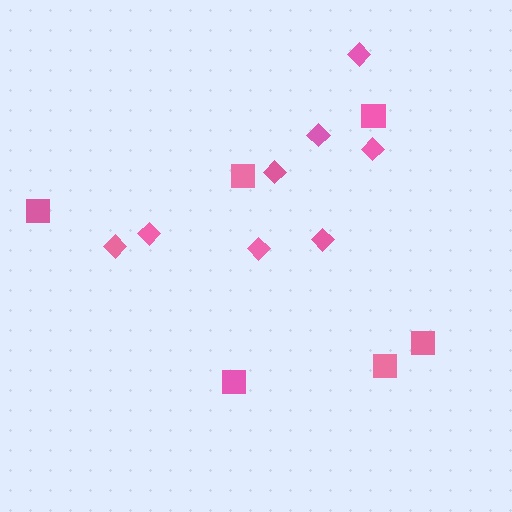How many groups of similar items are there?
There are 2 groups: one group of squares (6) and one group of diamonds (8).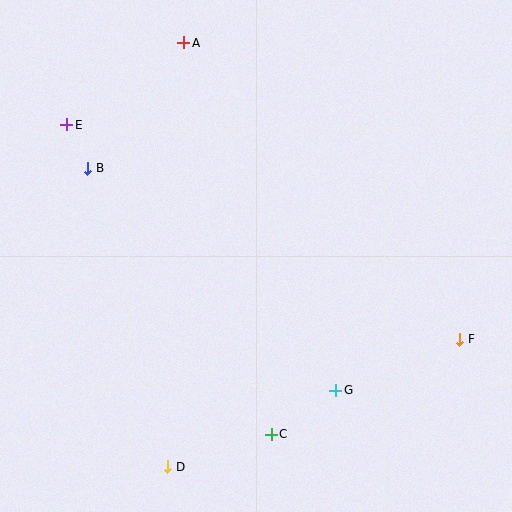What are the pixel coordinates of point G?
Point G is at (336, 390).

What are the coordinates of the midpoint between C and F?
The midpoint between C and F is at (365, 387).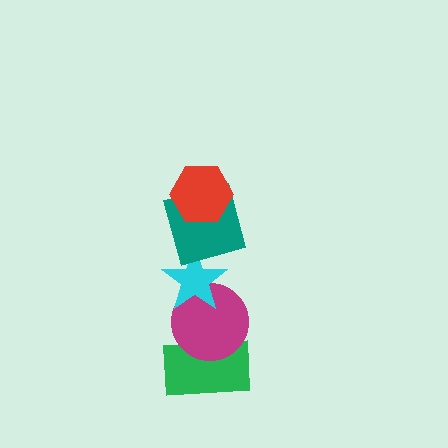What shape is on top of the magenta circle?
The cyan star is on top of the magenta circle.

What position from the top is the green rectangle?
The green rectangle is 5th from the top.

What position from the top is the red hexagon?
The red hexagon is 1st from the top.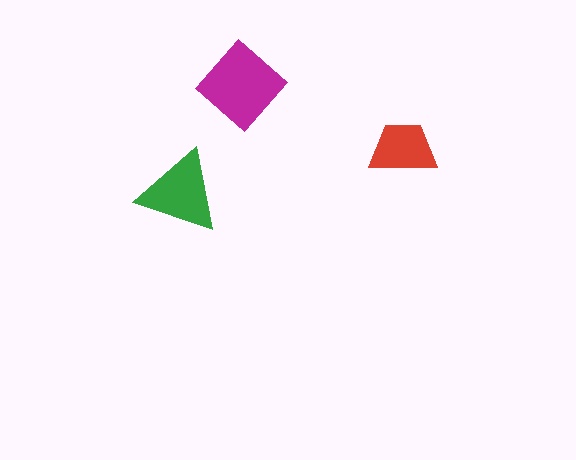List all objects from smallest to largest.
The red trapezoid, the green triangle, the magenta diamond.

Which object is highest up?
The magenta diamond is topmost.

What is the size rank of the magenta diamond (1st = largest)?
1st.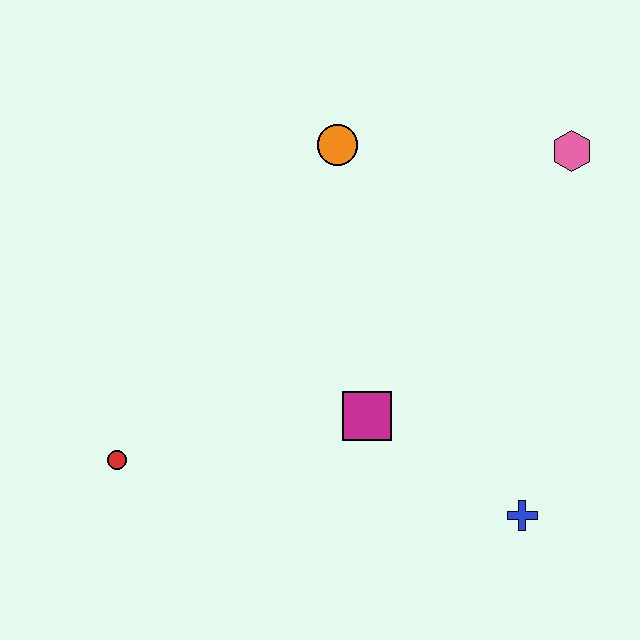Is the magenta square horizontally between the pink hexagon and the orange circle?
Yes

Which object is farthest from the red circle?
The pink hexagon is farthest from the red circle.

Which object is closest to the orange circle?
The pink hexagon is closest to the orange circle.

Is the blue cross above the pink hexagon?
No